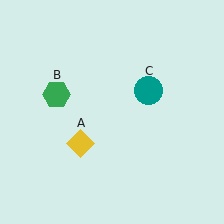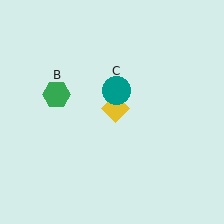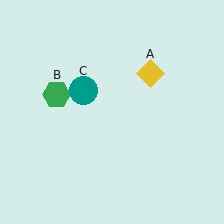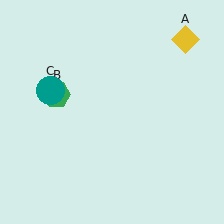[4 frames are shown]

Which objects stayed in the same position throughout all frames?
Green hexagon (object B) remained stationary.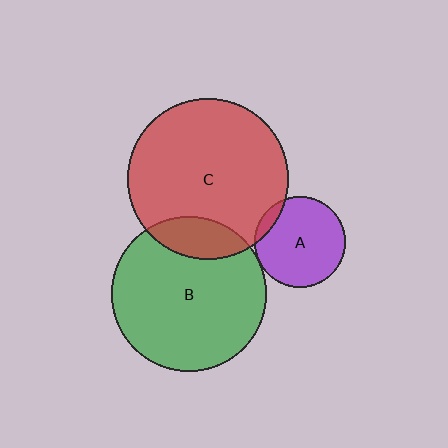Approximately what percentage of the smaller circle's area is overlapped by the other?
Approximately 10%.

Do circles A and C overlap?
Yes.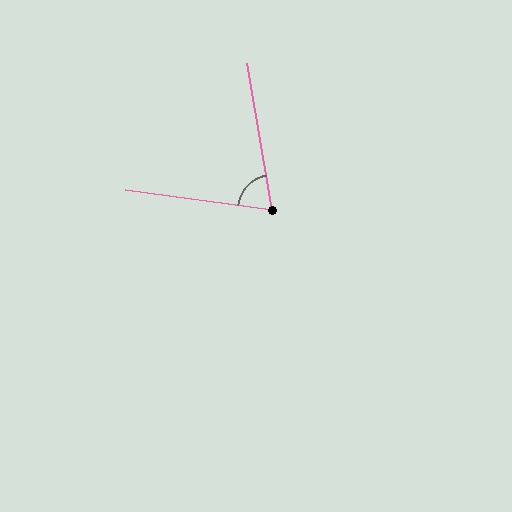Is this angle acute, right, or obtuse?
It is acute.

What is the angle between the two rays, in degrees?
Approximately 73 degrees.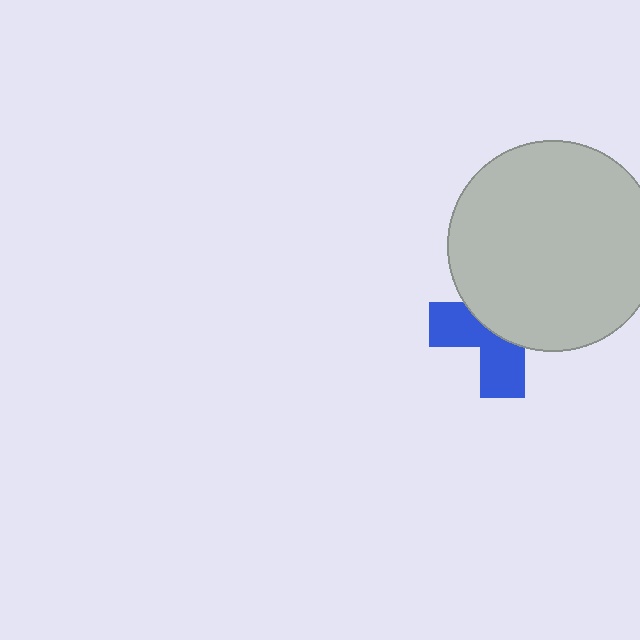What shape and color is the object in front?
The object in front is a light gray circle.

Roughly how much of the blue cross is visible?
A small part of it is visible (roughly 43%).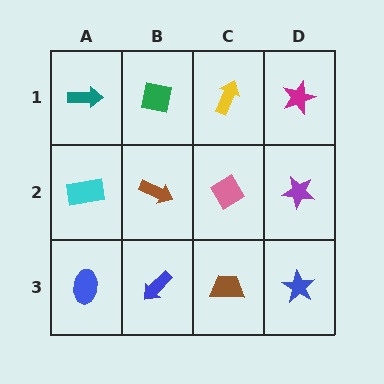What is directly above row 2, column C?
A yellow arrow.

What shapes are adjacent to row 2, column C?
A yellow arrow (row 1, column C), a brown trapezoid (row 3, column C), a brown arrow (row 2, column B), a purple star (row 2, column D).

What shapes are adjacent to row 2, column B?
A green square (row 1, column B), a blue arrow (row 3, column B), a cyan rectangle (row 2, column A), a pink diamond (row 2, column C).